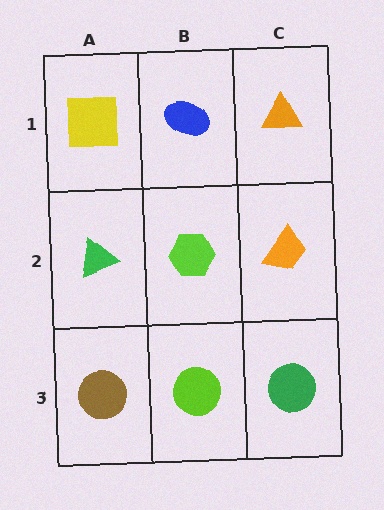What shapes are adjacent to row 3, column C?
An orange trapezoid (row 2, column C), a lime circle (row 3, column B).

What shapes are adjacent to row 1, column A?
A green triangle (row 2, column A), a blue ellipse (row 1, column B).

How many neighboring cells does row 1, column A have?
2.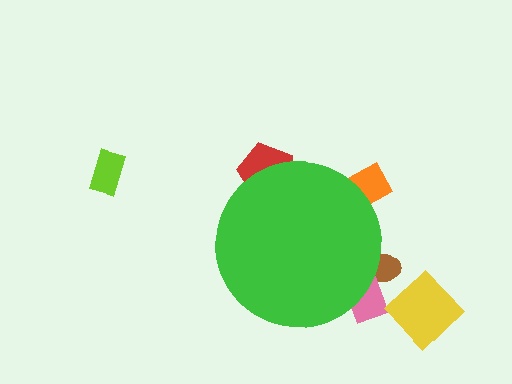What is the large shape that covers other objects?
A green circle.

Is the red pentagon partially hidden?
Yes, the red pentagon is partially hidden behind the green circle.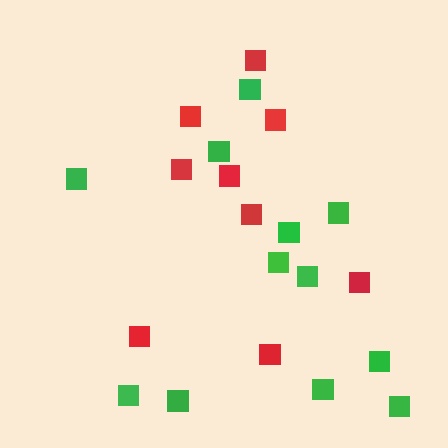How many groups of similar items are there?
There are 2 groups: one group of green squares (12) and one group of red squares (9).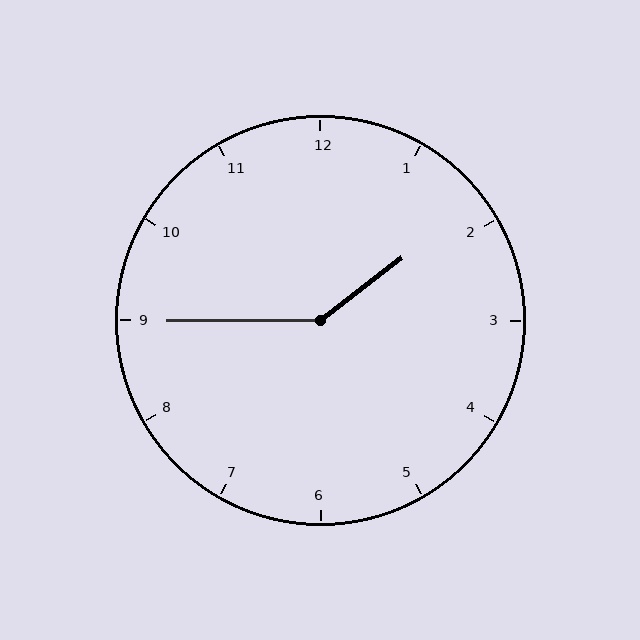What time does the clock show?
1:45.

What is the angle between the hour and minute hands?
Approximately 142 degrees.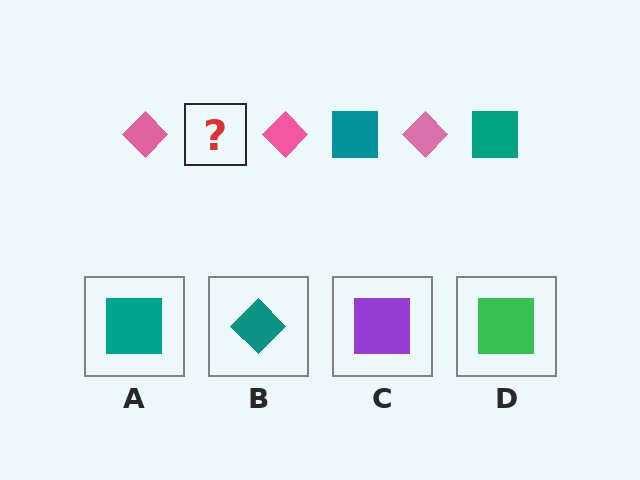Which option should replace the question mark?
Option A.